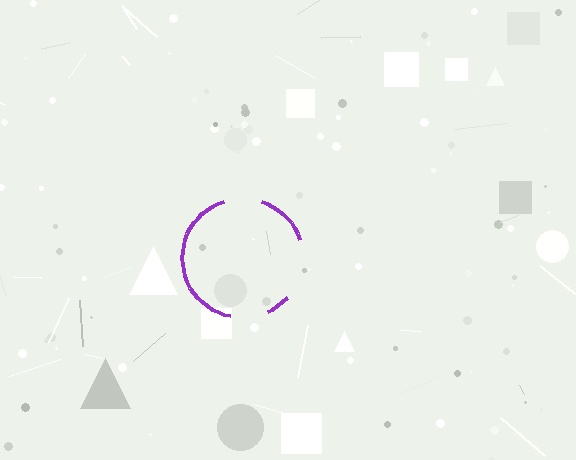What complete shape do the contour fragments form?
The contour fragments form a circle.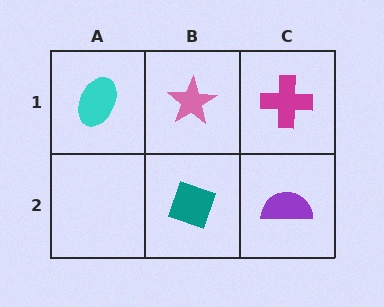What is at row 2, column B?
A teal diamond.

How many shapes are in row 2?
2 shapes.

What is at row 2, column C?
A purple semicircle.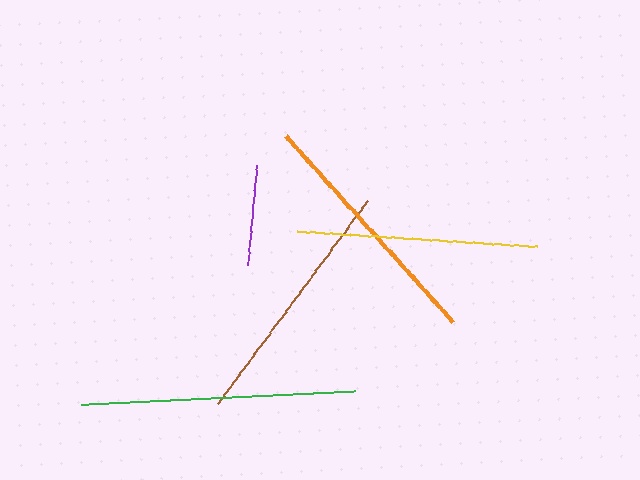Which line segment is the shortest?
The purple line is the shortest at approximately 100 pixels.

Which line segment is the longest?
The green line is the longest at approximately 276 pixels.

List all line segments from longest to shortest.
From longest to shortest: green, brown, orange, yellow, purple.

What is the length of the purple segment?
The purple segment is approximately 100 pixels long.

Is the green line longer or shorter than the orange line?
The green line is longer than the orange line.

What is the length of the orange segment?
The orange segment is approximately 250 pixels long.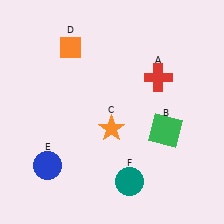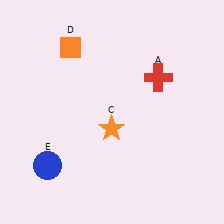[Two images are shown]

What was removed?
The teal circle (F), the green square (B) were removed in Image 2.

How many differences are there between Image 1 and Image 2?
There are 2 differences between the two images.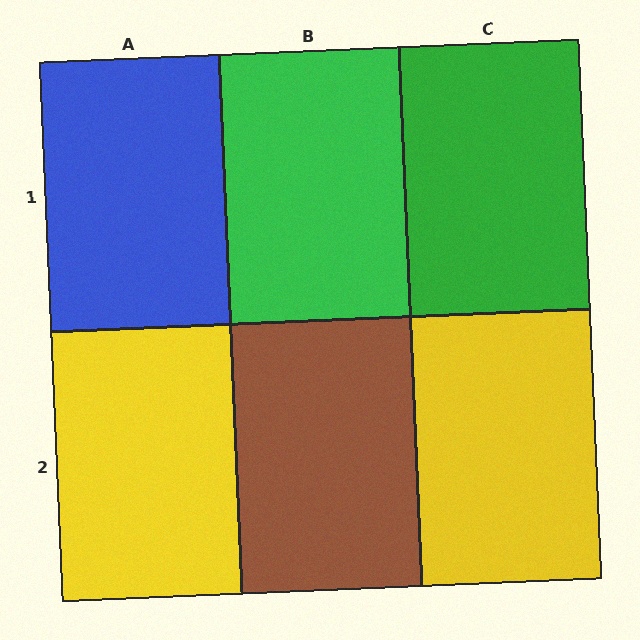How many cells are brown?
1 cell is brown.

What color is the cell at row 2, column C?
Yellow.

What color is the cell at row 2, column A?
Yellow.